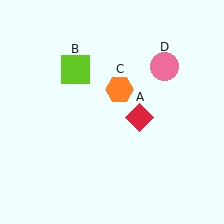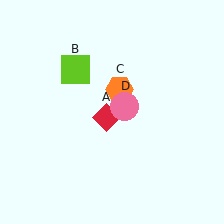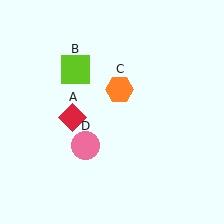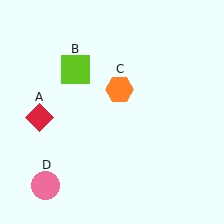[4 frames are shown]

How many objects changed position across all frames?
2 objects changed position: red diamond (object A), pink circle (object D).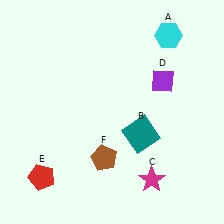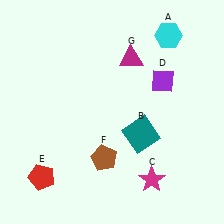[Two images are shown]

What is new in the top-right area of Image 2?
A magenta triangle (G) was added in the top-right area of Image 2.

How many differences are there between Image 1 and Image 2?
There is 1 difference between the two images.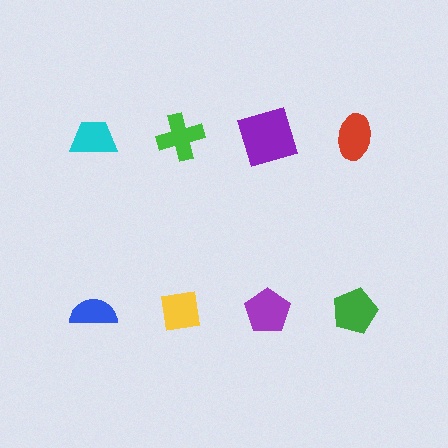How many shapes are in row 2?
4 shapes.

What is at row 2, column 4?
A green pentagon.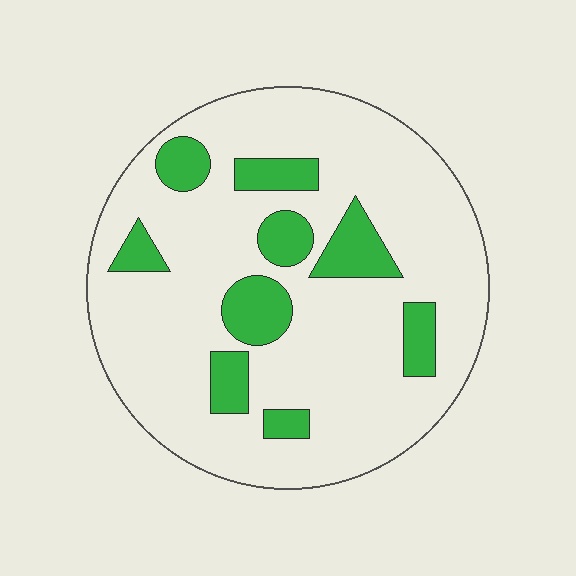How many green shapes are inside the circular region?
9.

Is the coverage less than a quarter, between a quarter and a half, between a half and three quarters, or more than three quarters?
Less than a quarter.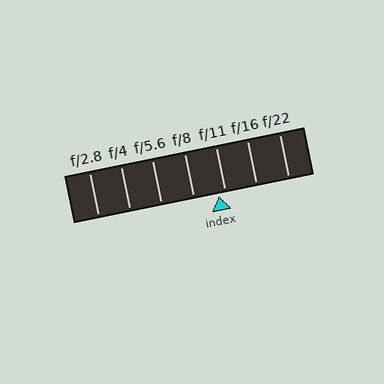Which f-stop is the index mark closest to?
The index mark is closest to f/11.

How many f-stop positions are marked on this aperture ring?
There are 7 f-stop positions marked.